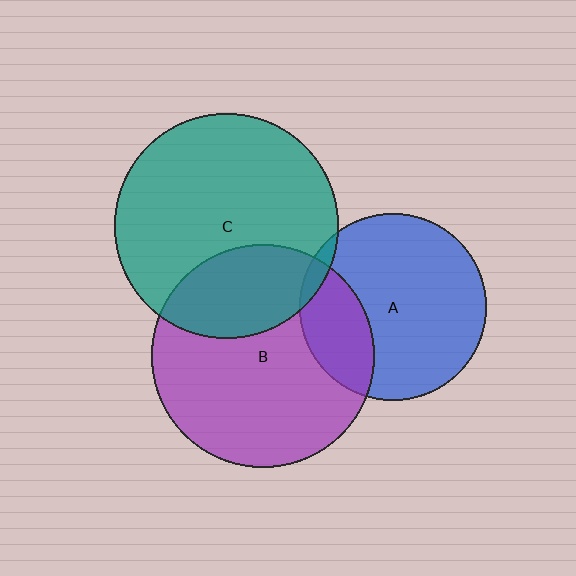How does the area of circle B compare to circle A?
Approximately 1.4 times.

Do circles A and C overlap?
Yes.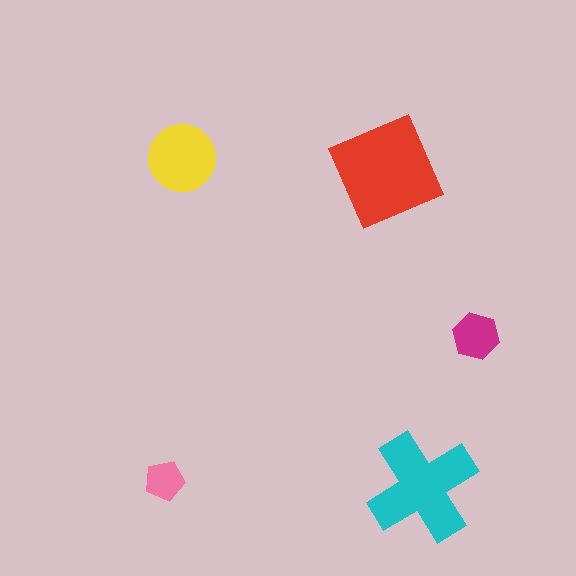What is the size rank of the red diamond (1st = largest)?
1st.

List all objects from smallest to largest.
The pink pentagon, the magenta hexagon, the yellow circle, the cyan cross, the red diamond.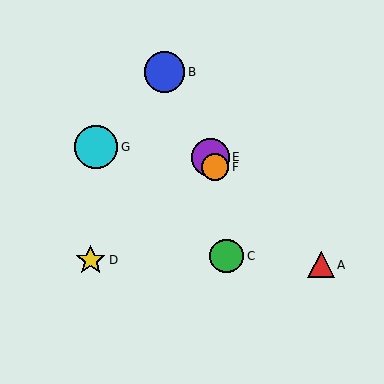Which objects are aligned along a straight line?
Objects B, E, F are aligned along a straight line.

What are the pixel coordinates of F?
Object F is at (215, 167).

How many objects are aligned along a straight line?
3 objects (B, E, F) are aligned along a straight line.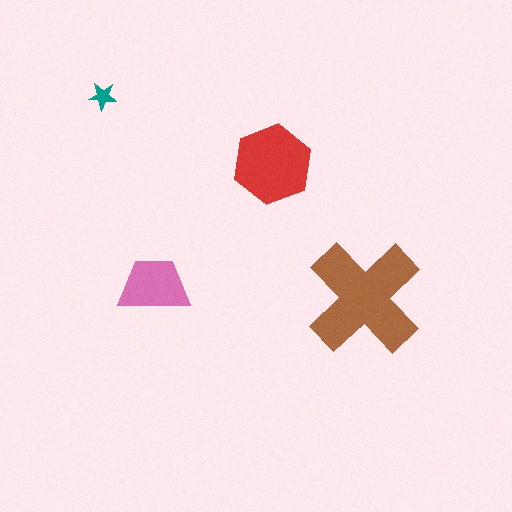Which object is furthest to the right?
The brown cross is rightmost.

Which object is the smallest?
The teal star.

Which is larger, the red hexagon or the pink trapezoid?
The red hexagon.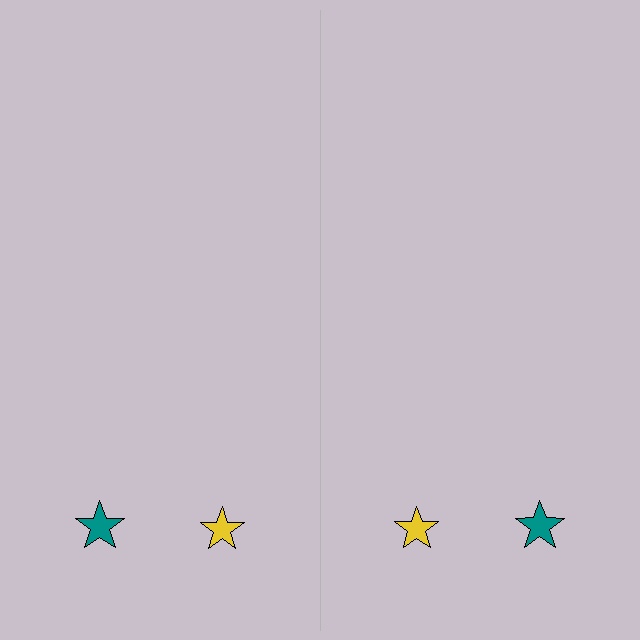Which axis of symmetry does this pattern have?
The pattern has a vertical axis of symmetry running through the center of the image.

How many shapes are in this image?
There are 4 shapes in this image.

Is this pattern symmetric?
Yes, this pattern has bilateral (reflection) symmetry.